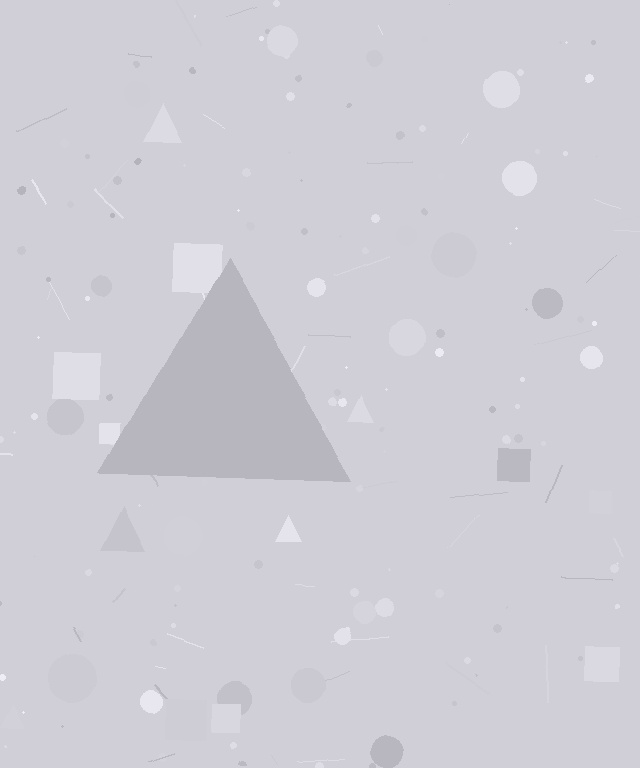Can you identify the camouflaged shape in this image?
The camouflaged shape is a triangle.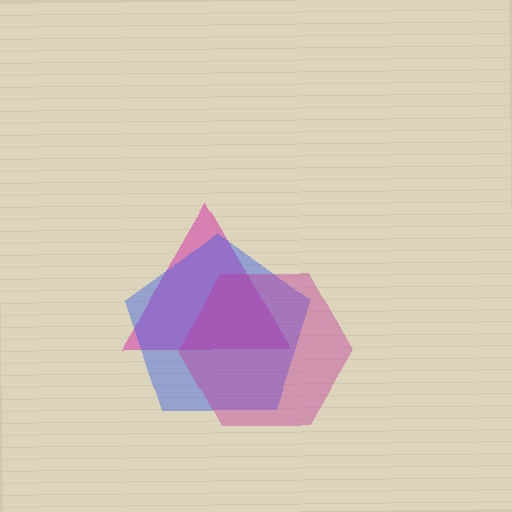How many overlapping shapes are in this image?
There are 3 overlapping shapes in the image.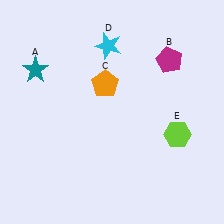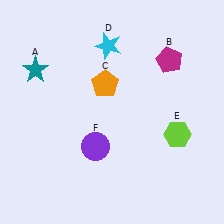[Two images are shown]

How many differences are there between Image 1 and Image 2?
There is 1 difference between the two images.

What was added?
A purple circle (F) was added in Image 2.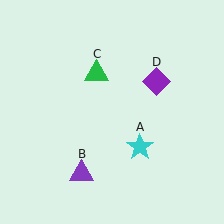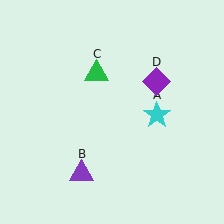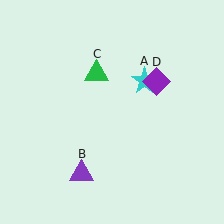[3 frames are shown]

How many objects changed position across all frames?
1 object changed position: cyan star (object A).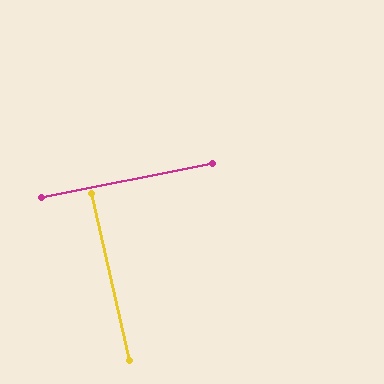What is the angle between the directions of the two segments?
Approximately 88 degrees.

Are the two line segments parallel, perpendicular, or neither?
Perpendicular — they meet at approximately 88°.